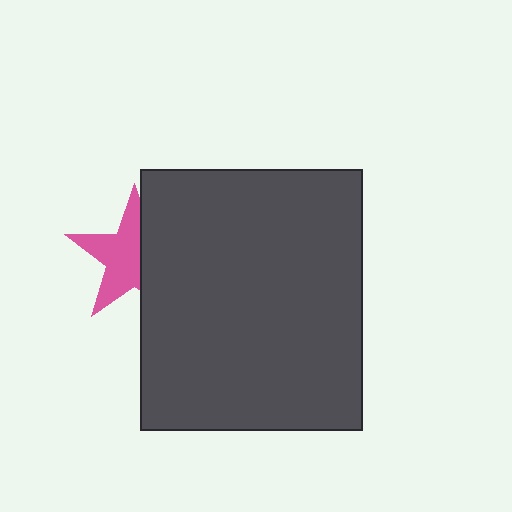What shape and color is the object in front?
The object in front is a dark gray rectangle.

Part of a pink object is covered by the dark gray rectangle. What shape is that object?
It is a star.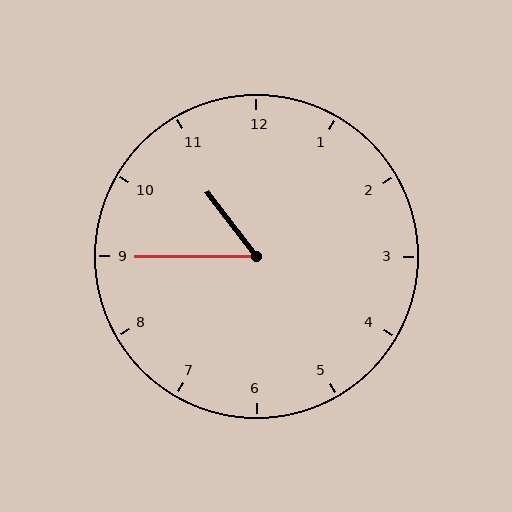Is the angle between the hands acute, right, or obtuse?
It is acute.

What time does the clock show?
10:45.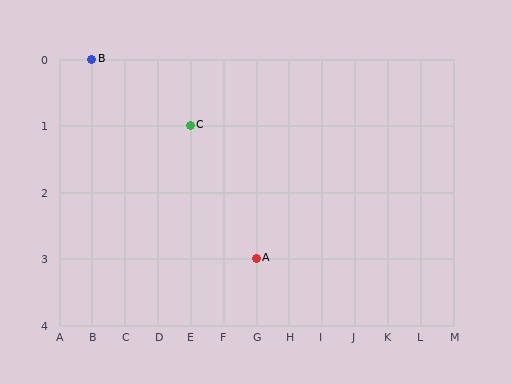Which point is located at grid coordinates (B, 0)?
Point B is at (B, 0).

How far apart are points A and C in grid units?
Points A and C are 2 columns and 2 rows apart (about 2.8 grid units diagonally).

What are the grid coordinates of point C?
Point C is at grid coordinates (E, 1).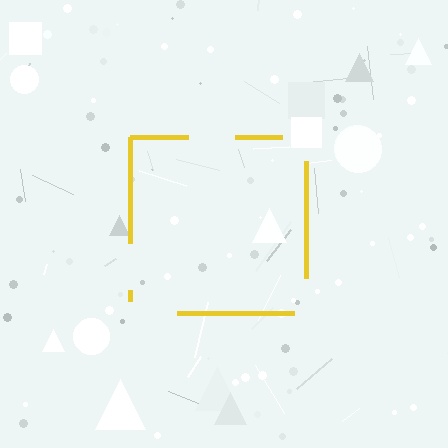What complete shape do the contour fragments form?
The contour fragments form a square.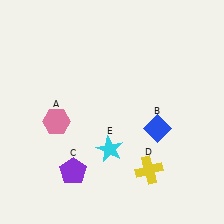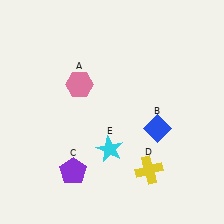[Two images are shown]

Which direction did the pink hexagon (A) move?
The pink hexagon (A) moved up.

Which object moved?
The pink hexagon (A) moved up.